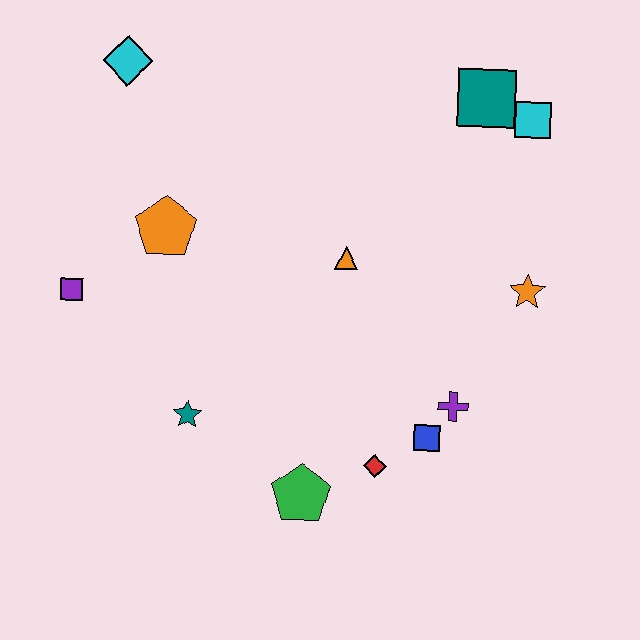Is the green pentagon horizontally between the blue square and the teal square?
No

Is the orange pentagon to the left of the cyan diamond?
No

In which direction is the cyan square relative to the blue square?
The cyan square is above the blue square.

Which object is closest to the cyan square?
The teal square is closest to the cyan square.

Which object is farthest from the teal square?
The purple square is farthest from the teal square.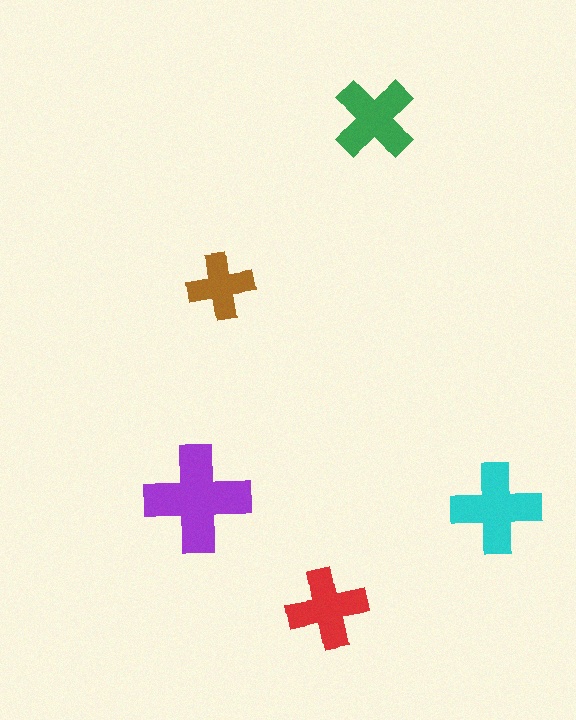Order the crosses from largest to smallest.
the purple one, the cyan one, the green one, the red one, the brown one.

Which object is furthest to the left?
The purple cross is leftmost.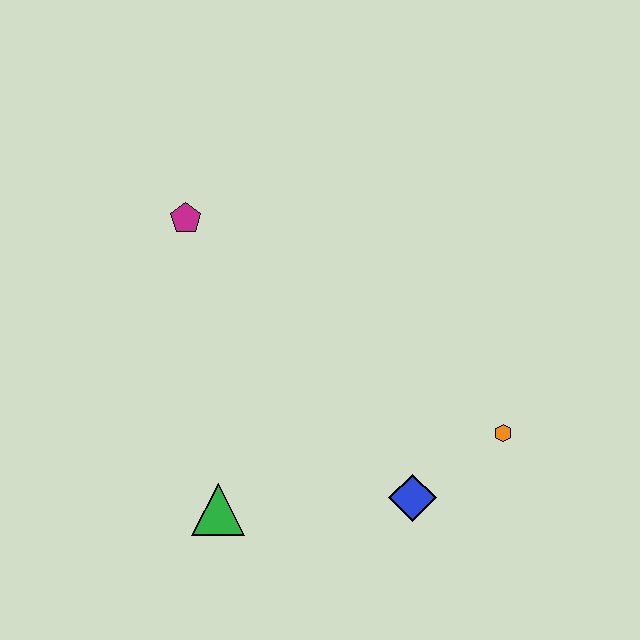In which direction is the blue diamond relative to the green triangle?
The blue diamond is to the right of the green triangle.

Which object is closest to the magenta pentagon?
The green triangle is closest to the magenta pentagon.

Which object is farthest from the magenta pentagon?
The orange hexagon is farthest from the magenta pentagon.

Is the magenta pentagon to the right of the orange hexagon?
No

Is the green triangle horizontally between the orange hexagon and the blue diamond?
No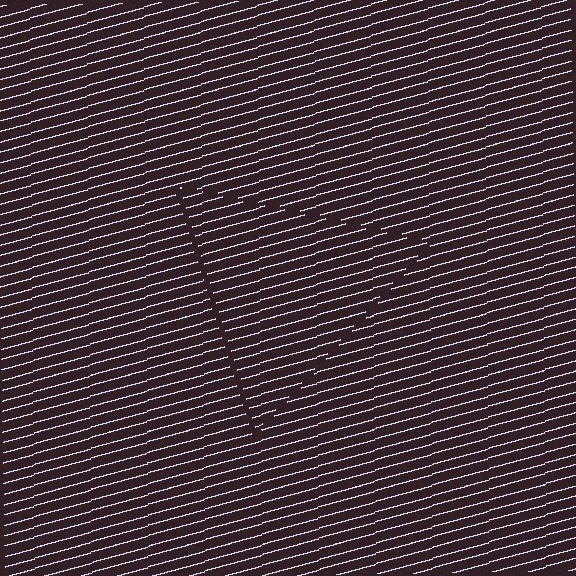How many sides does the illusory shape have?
3 sides — the line-ends trace a triangle.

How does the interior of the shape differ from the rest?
The interior of the shape contains the same grating, shifted by half a period — the contour is defined by the phase discontinuity where line-ends from the inner and outer gratings abut.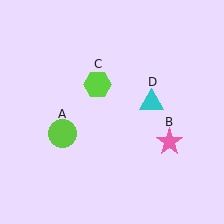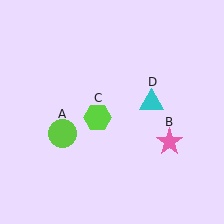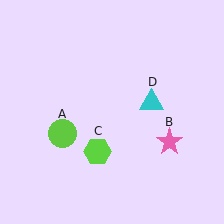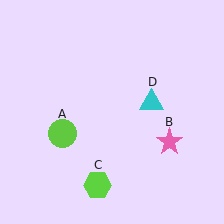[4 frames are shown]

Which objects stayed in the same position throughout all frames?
Lime circle (object A) and pink star (object B) and cyan triangle (object D) remained stationary.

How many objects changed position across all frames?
1 object changed position: lime hexagon (object C).